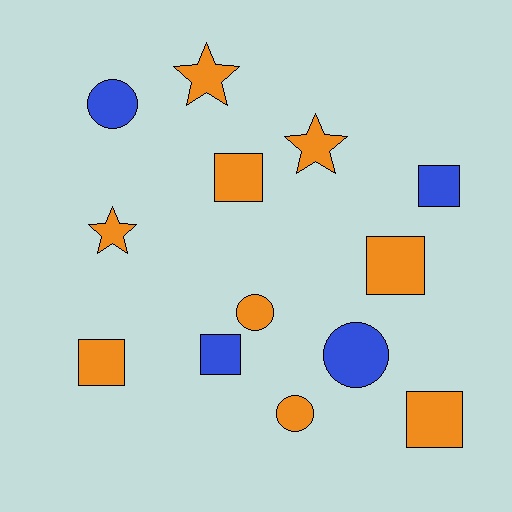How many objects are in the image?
There are 13 objects.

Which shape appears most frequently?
Square, with 6 objects.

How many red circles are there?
There are no red circles.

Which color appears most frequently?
Orange, with 9 objects.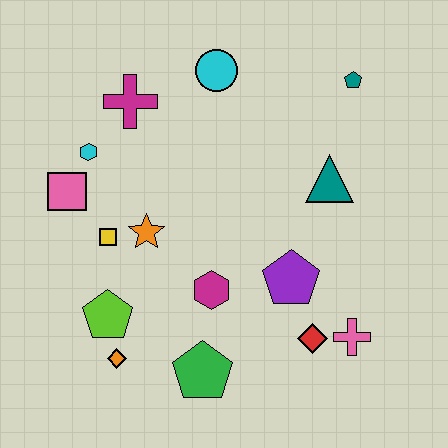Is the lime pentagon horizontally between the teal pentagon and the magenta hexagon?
No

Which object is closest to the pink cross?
The red diamond is closest to the pink cross.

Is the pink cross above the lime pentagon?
No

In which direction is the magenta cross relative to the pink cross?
The magenta cross is above the pink cross.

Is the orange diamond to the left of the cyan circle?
Yes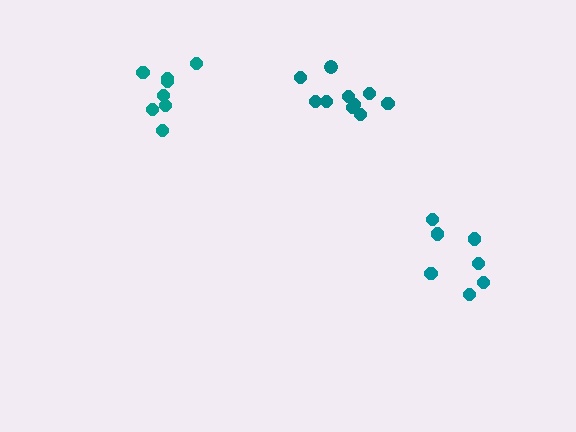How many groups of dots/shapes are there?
There are 3 groups.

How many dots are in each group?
Group 1: 7 dots, Group 2: 10 dots, Group 3: 8 dots (25 total).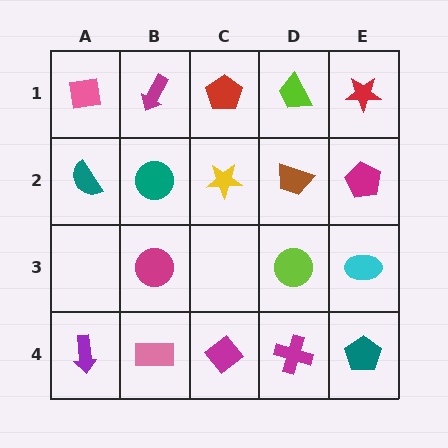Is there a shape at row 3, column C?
No, that cell is empty.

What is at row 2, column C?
A yellow star.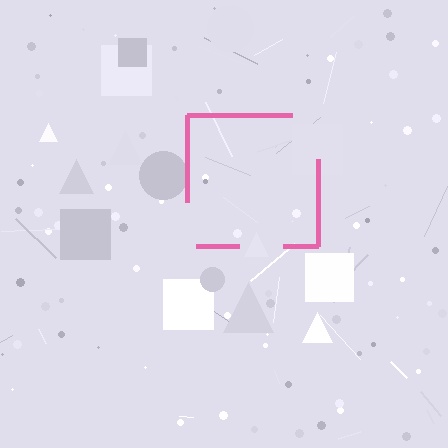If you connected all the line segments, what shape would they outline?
They would outline a square.